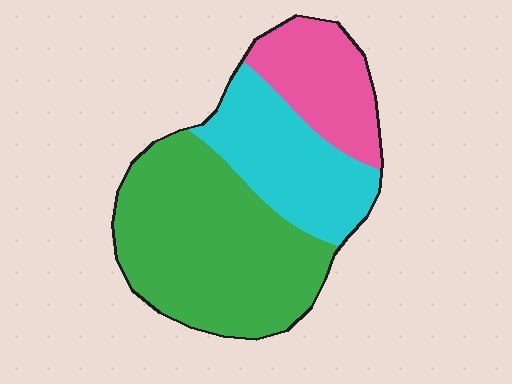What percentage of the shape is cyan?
Cyan takes up about one quarter (1/4) of the shape.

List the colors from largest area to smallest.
From largest to smallest: green, cyan, pink.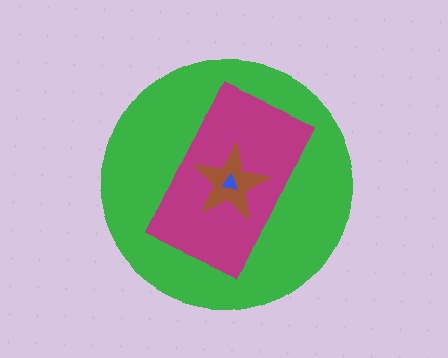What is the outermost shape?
The green circle.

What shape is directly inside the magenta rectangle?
The brown star.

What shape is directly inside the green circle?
The magenta rectangle.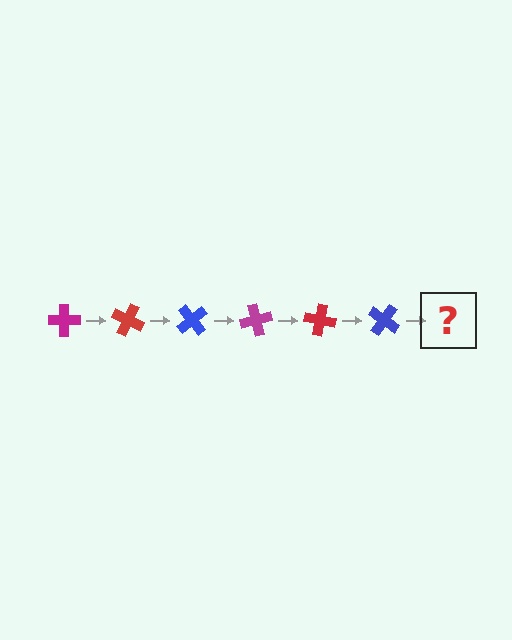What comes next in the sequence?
The next element should be a magenta cross, rotated 150 degrees from the start.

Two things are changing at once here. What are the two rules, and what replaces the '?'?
The two rules are that it rotates 25 degrees each step and the color cycles through magenta, red, and blue. The '?' should be a magenta cross, rotated 150 degrees from the start.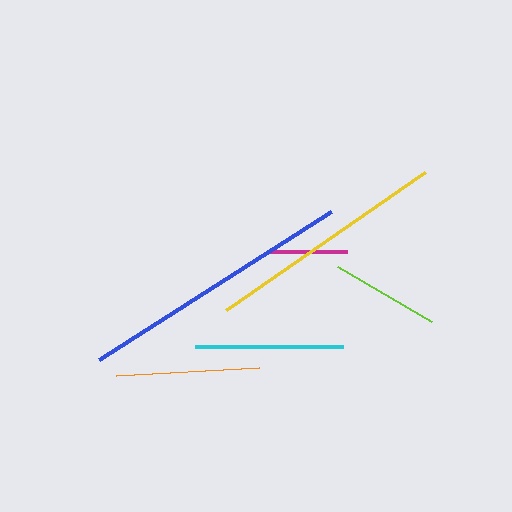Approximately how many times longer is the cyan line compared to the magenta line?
The cyan line is approximately 1.9 times the length of the magenta line.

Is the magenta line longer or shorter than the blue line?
The blue line is longer than the magenta line.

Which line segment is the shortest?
The magenta line is the shortest at approximately 80 pixels.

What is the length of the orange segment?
The orange segment is approximately 143 pixels long.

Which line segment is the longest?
The blue line is the longest at approximately 275 pixels.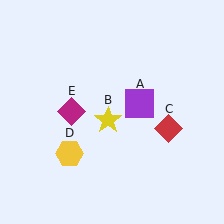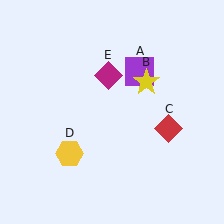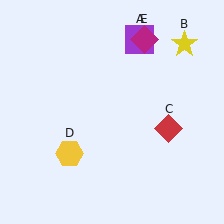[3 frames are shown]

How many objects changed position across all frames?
3 objects changed position: purple square (object A), yellow star (object B), magenta diamond (object E).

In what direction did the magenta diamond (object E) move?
The magenta diamond (object E) moved up and to the right.